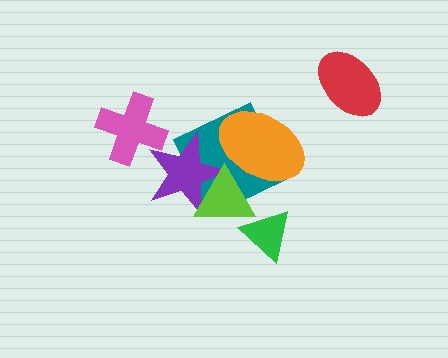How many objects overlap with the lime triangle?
4 objects overlap with the lime triangle.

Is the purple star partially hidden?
Yes, it is partially covered by another shape.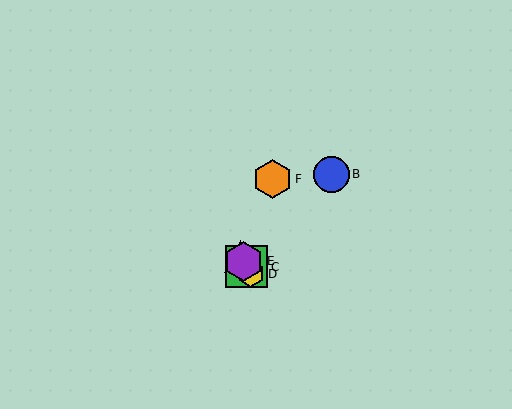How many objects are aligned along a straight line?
4 objects (A, C, D, E) are aligned along a straight line.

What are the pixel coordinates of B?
Object B is at (331, 174).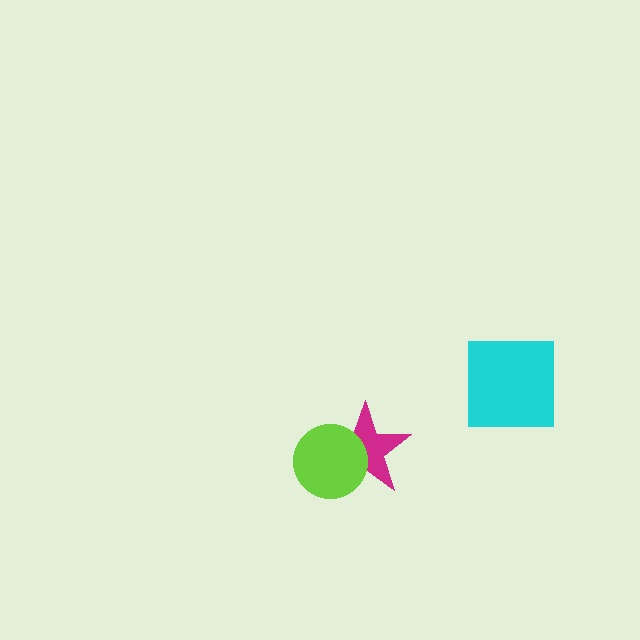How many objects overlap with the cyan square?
0 objects overlap with the cyan square.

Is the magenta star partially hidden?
Yes, it is partially covered by another shape.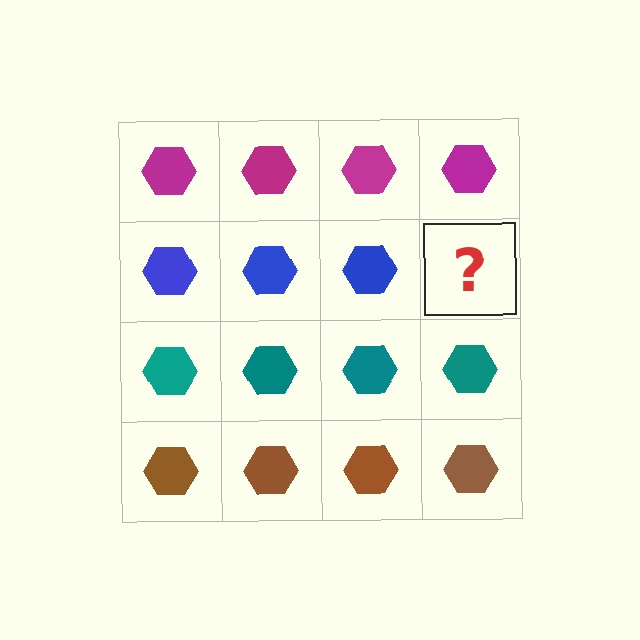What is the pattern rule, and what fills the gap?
The rule is that each row has a consistent color. The gap should be filled with a blue hexagon.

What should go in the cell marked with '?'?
The missing cell should contain a blue hexagon.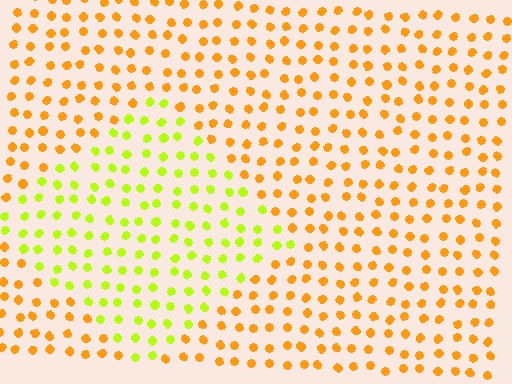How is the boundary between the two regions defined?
The boundary is defined purely by a slight shift in hue (about 44 degrees). Spacing, size, and orientation are identical on both sides.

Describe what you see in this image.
The image is filled with small orange elements in a uniform arrangement. A diamond-shaped region is visible where the elements are tinted to a slightly different hue, forming a subtle color boundary.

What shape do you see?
I see a diamond.